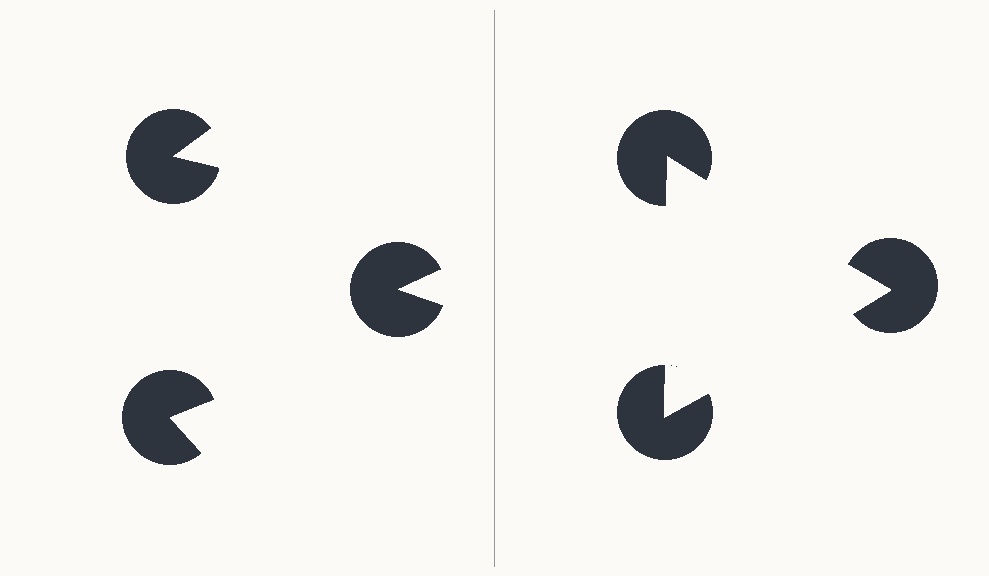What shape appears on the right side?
An illusory triangle.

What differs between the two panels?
The pac-man discs are positioned identically on both sides; only the wedge orientations differ. On the right they align to a triangle; on the left they are misaligned.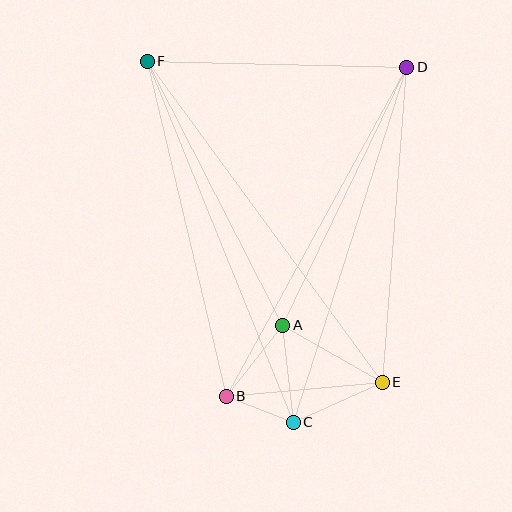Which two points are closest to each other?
Points B and C are closest to each other.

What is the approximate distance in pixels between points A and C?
The distance between A and C is approximately 98 pixels.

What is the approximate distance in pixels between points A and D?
The distance between A and D is approximately 286 pixels.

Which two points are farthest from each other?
Points E and F are farthest from each other.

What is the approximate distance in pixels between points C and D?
The distance between C and D is approximately 373 pixels.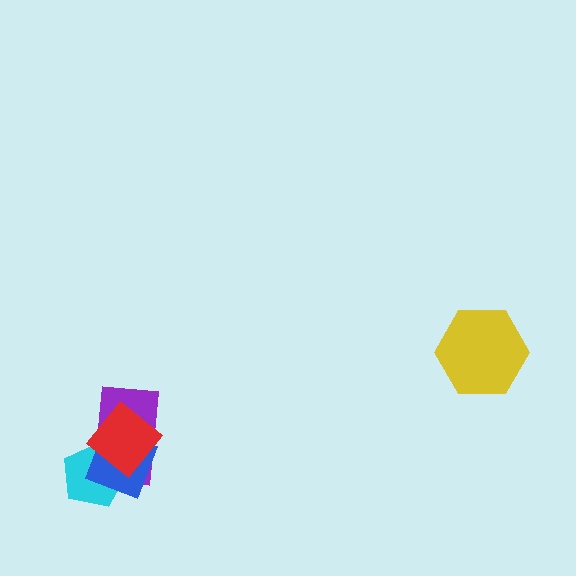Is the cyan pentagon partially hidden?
Yes, it is partially covered by another shape.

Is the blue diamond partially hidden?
Yes, it is partially covered by another shape.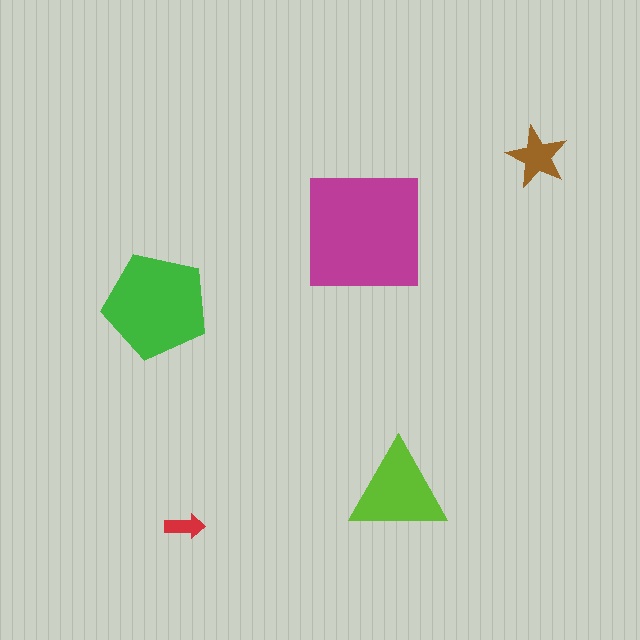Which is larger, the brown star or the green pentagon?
The green pentagon.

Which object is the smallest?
The red arrow.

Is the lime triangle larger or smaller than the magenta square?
Smaller.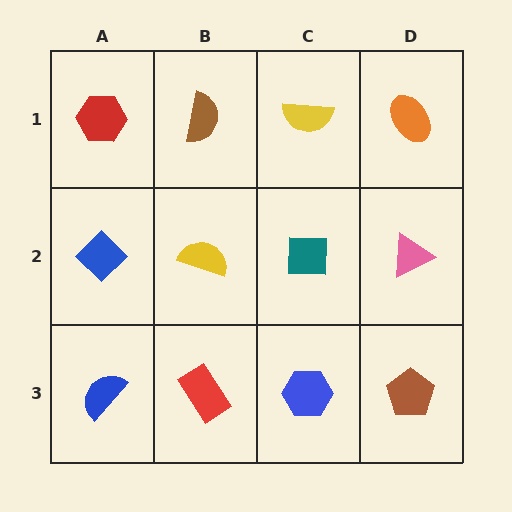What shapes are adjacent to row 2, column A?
A red hexagon (row 1, column A), a blue semicircle (row 3, column A), a yellow semicircle (row 2, column B).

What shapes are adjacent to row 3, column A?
A blue diamond (row 2, column A), a red rectangle (row 3, column B).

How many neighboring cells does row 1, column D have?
2.